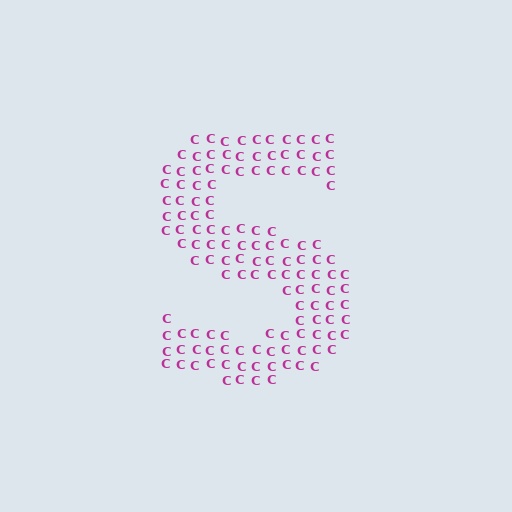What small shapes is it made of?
It is made of small letter C's.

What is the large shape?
The large shape is the letter S.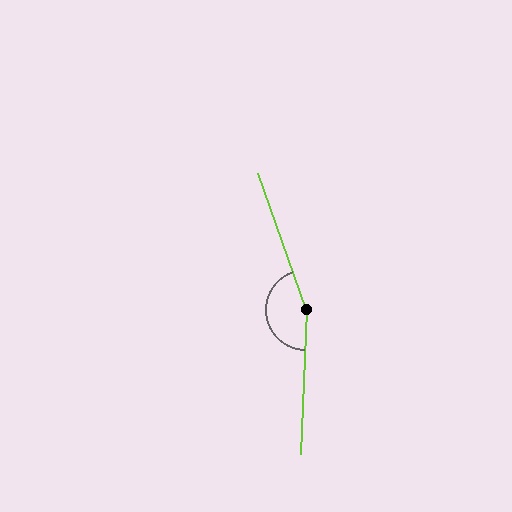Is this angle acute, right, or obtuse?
It is obtuse.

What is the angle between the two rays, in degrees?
Approximately 158 degrees.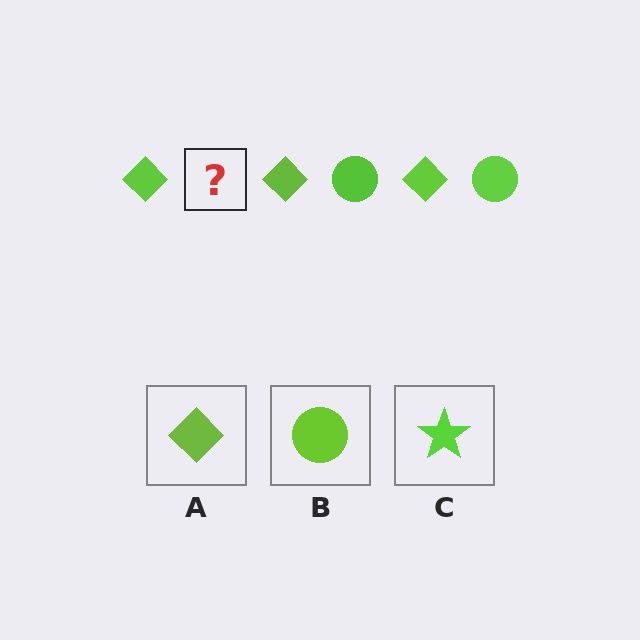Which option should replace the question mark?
Option B.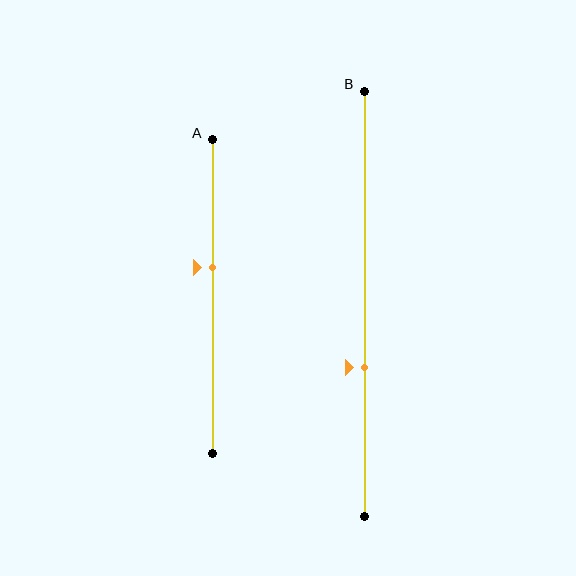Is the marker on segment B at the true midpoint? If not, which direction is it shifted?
No, the marker on segment B is shifted downward by about 15% of the segment length.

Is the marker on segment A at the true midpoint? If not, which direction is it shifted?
No, the marker on segment A is shifted upward by about 9% of the segment length.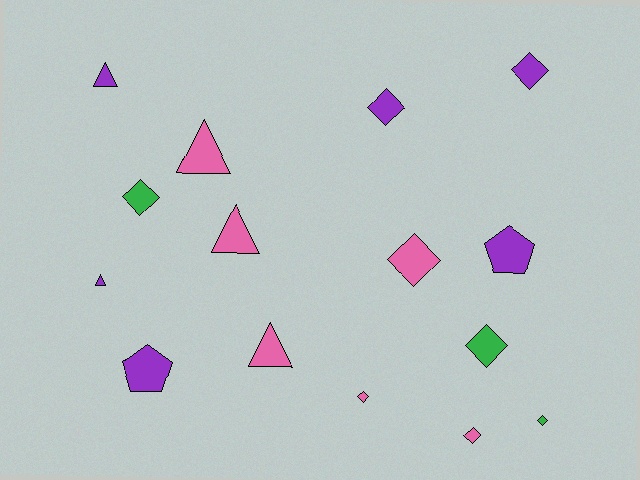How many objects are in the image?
There are 15 objects.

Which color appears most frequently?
Pink, with 6 objects.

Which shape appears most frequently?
Diamond, with 8 objects.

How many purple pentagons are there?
There are 2 purple pentagons.